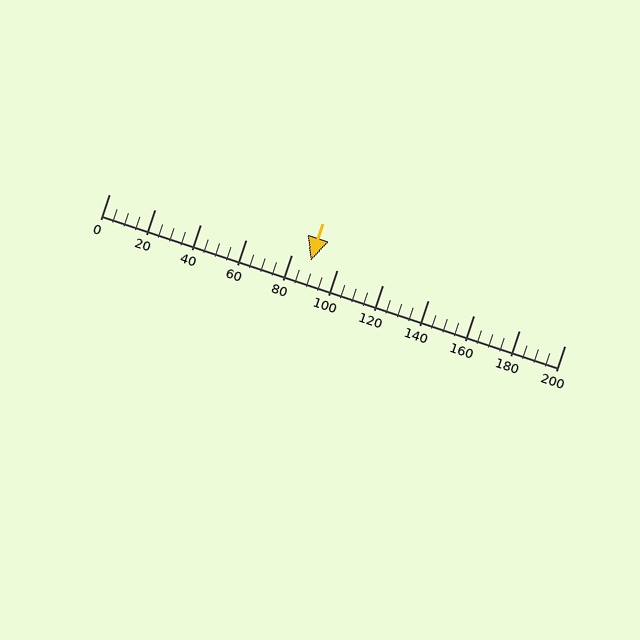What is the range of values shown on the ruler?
The ruler shows values from 0 to 200.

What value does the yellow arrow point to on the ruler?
The yellow arrow points to approximately 88.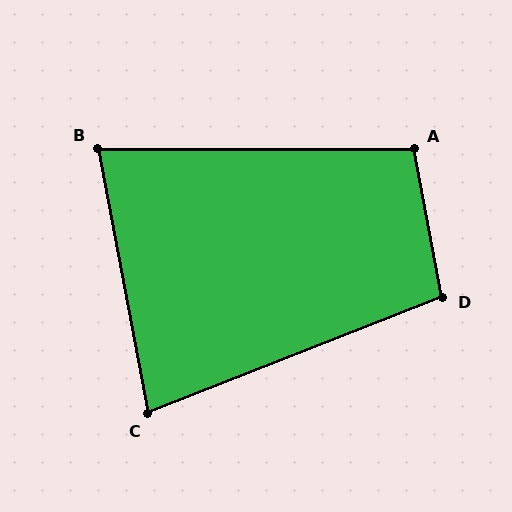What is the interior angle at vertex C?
Approximately 79 degrees (acute).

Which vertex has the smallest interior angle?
B, at approximately 79 degrees.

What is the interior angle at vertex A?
Approximately 101 degrees (obtuse).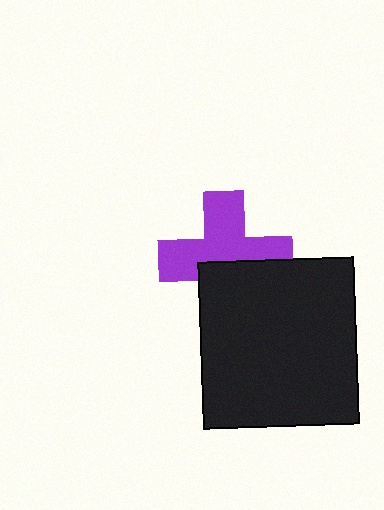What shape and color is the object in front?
The object in front is a black rectangle.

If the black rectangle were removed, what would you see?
You would see the complete purple cross.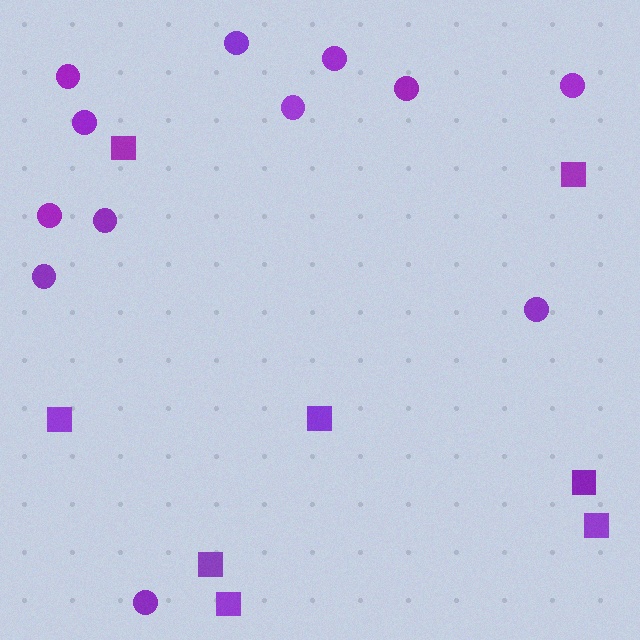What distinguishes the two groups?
There are 2 groups: one group of squares (8) and one group of circles (12).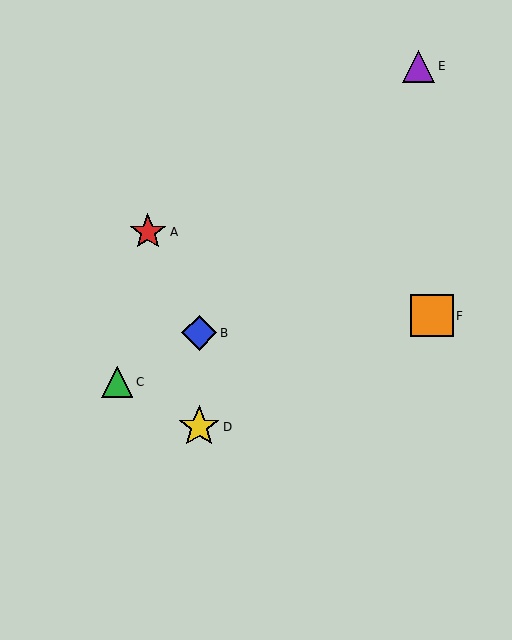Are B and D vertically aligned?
Yes, both are at x≈199.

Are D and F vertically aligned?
No, D is at x≈199 and F is at x≈432.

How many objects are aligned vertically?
2 objects (B, D) are aligned vertically.